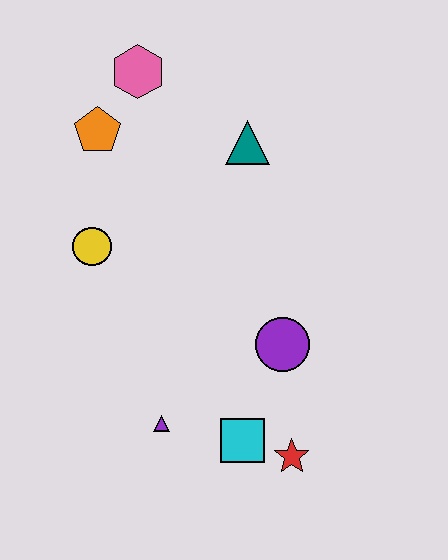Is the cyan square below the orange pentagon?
Yes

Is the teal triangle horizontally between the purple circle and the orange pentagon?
Yes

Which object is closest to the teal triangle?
The pink hexagon is closest to the teal triangle.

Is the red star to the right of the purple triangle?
Yes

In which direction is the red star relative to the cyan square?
The red star is to the right of the cyan square.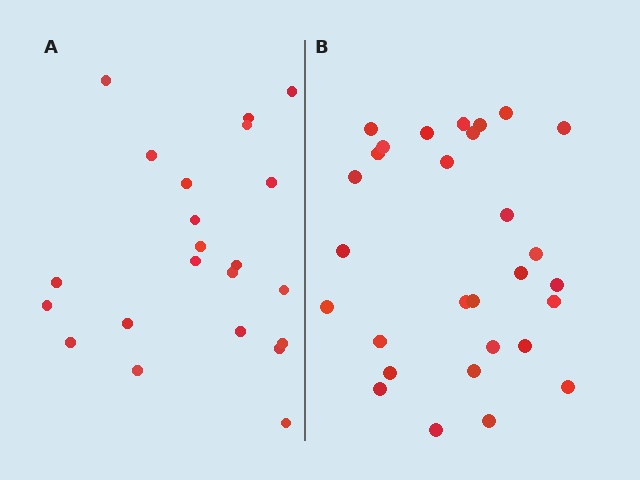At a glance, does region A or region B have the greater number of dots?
Region B (the right region) has more dots.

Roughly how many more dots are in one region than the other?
Region B has roughly 8 or so more dots than region A.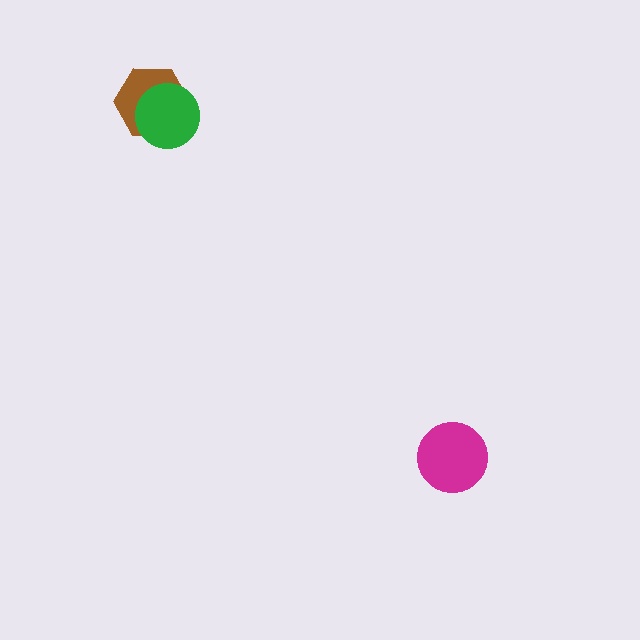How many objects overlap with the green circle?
1 object overlaps with the green circle.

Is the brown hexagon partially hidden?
Yes, it is partially covered by another shape.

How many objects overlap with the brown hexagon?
1 object overlaps with the brown hexagon.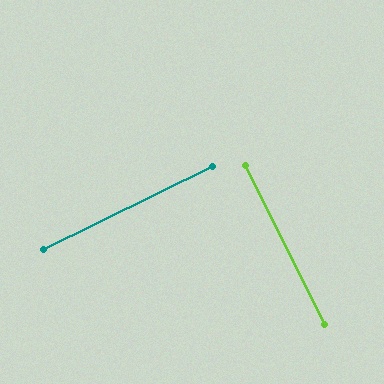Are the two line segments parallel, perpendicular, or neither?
Perpendicular — they meet at approximately 90°.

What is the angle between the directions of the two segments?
Approximately 90 degrees.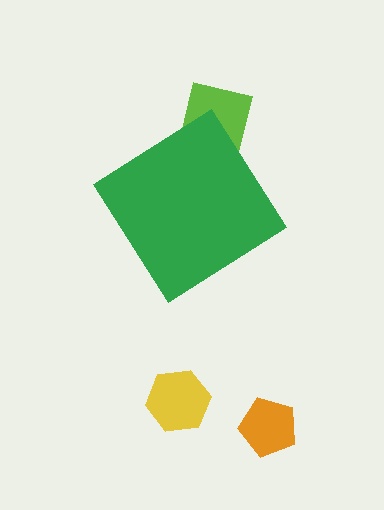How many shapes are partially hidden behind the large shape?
1 shape is partially hidden.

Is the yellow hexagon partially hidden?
No, the yellow hexagon is fully visible.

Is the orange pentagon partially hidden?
No, the orange pentagon is fully visible.